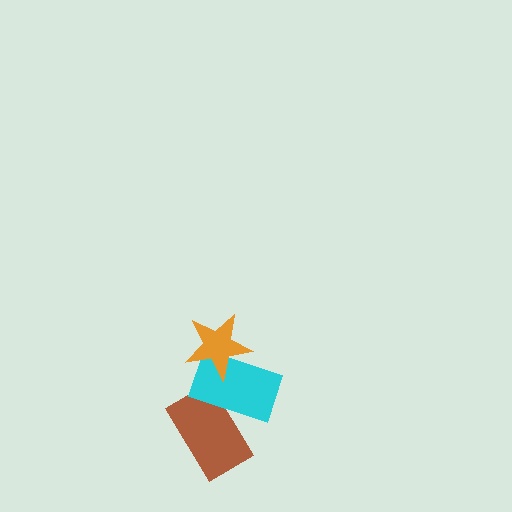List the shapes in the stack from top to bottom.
From top to bottom: the orange star, the cyan rectangle, the brown rectangle.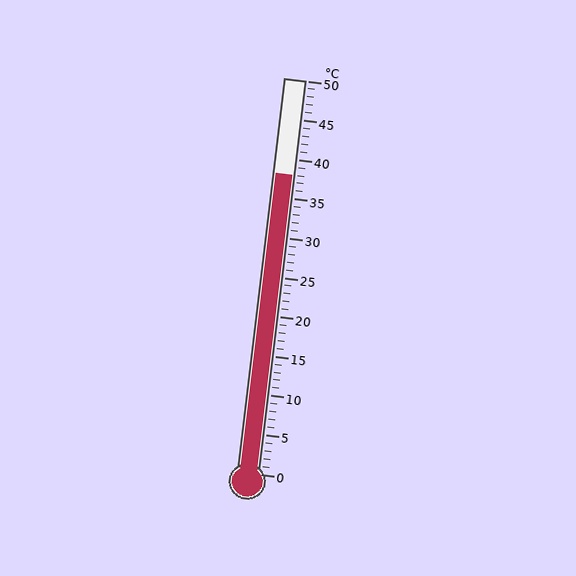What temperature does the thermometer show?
The thermometer shows approximately 38°C.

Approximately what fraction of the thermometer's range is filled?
The thermometer is filled to approximately 75% of its range.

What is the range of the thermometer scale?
The thermometer scale ranges from 0°C to 50°C.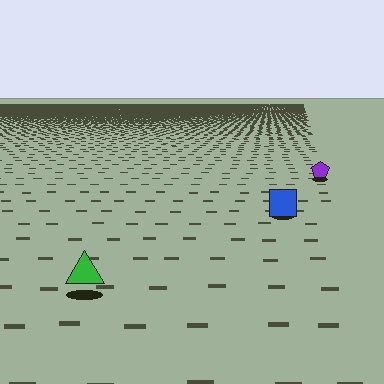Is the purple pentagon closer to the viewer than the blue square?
No. The blue square is closer — you can tell from the texture gradient: the ground texture is coarser near it.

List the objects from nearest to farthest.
From nearest to farthest: the green triangle, the blue square, the purple pentagon.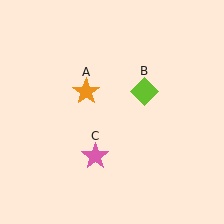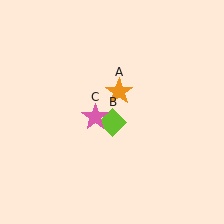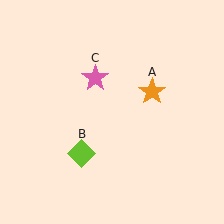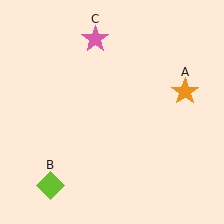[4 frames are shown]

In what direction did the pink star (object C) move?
The pink star (object C) moved up.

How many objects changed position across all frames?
3 objects changed position: orange star (object A), lime diamond (object B), pink star (object C).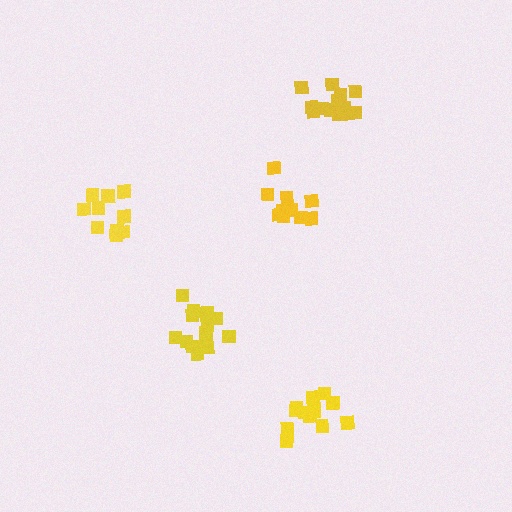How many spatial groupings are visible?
There are 5 spatial groupings.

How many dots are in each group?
Group 1: 10 dots, Group 2: 15 dots, Group 3: 10 dots, Group 4: 15 dots, Group 5: 16 dots (66 total).